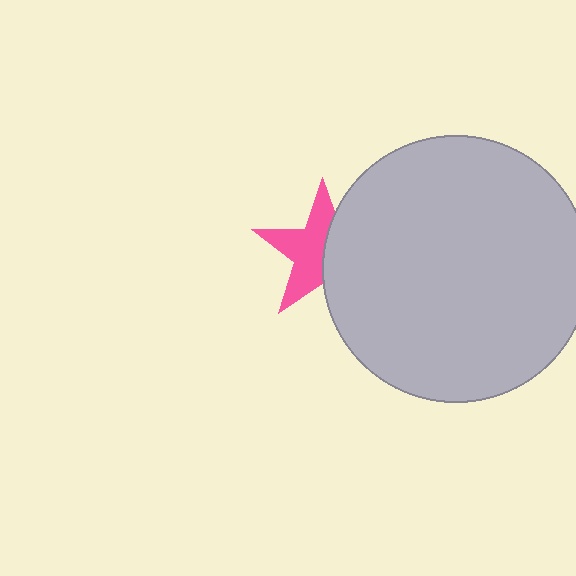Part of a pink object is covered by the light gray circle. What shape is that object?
It is a star.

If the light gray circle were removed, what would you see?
You would see the complete pink star.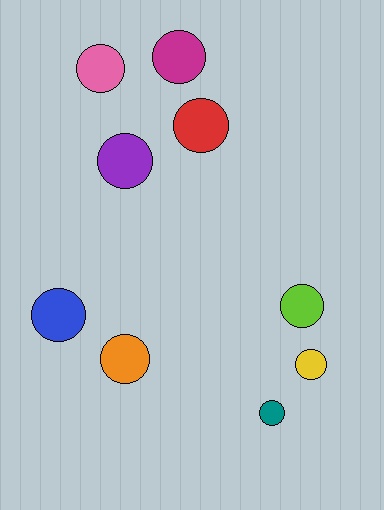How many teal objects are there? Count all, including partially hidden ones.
There is 1 teal object.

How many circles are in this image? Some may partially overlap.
There are 9 circles.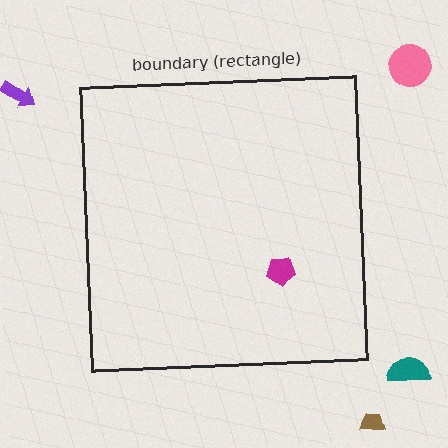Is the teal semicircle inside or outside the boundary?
Outside.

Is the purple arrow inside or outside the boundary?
Outside.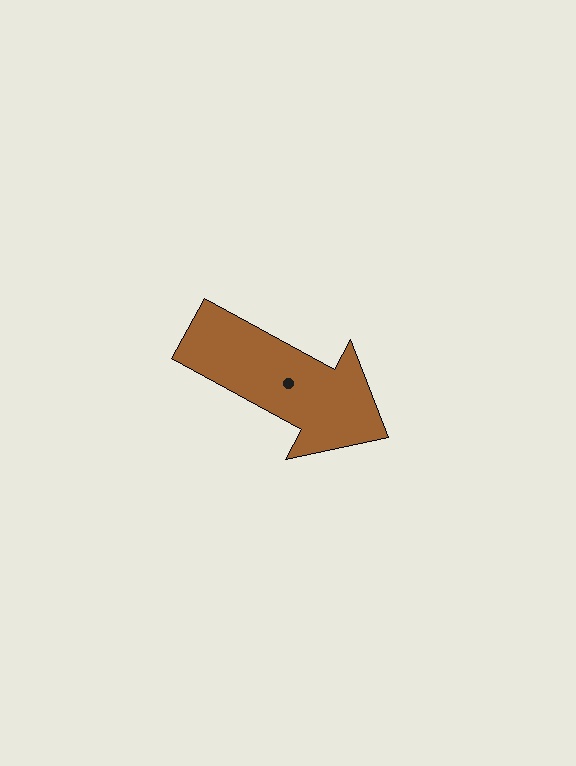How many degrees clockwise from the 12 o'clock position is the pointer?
Approximately 119 degrees.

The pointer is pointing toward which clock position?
Roughly 4 o'clock.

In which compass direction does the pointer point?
Southeast.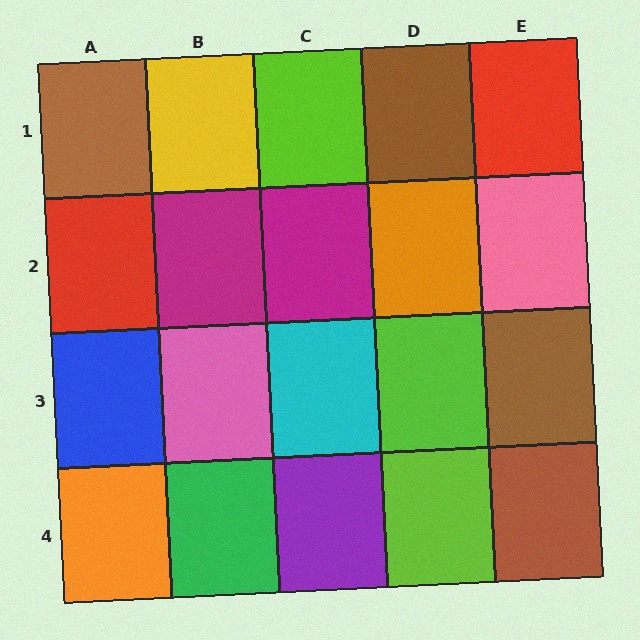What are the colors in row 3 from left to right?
Blue, pink, cyan, lime, brown.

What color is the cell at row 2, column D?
Orange.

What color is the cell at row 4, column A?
Orange.